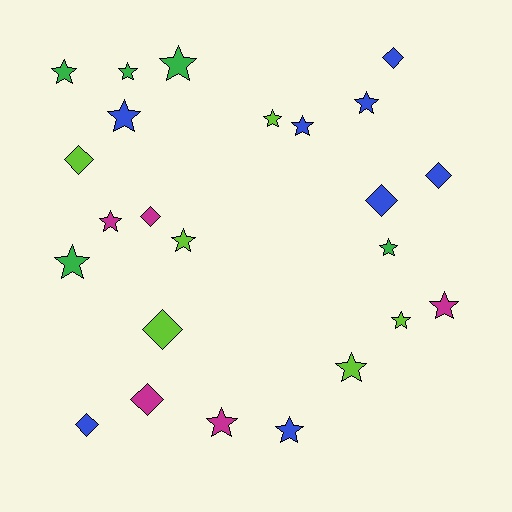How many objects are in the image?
There are 24 objects.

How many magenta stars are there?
There are 3 magenta stars.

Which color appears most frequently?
Blue, with 8 objects.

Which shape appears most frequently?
Star, with 16 objects.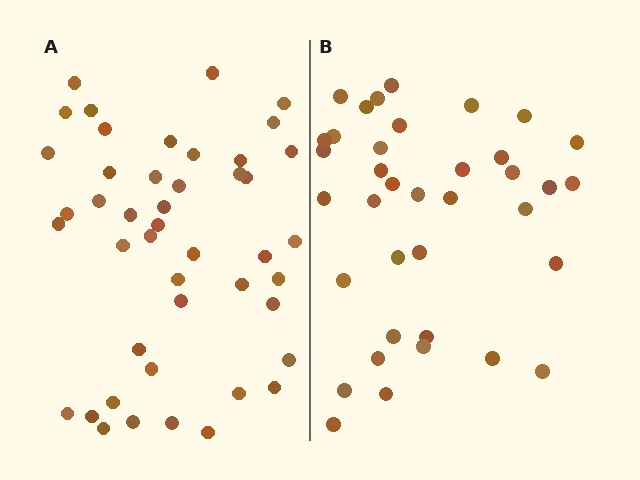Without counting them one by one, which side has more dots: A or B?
Region A (the left region) has more dots.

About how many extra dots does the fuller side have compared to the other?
Region A has roughly 8 or so more dots than region B.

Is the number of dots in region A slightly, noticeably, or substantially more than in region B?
Region A has only slightly more — the two regions are fairly close. The ratio is roughly 1.2 to 1.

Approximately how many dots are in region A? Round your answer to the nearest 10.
About 40 dots. (The exact count is 45, which rounds to 40.)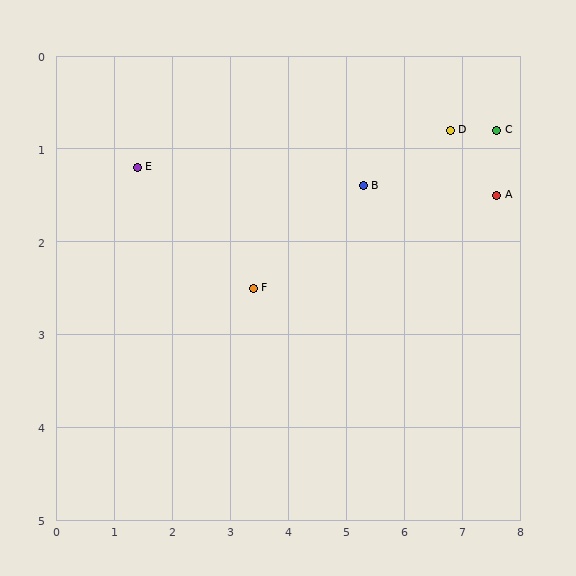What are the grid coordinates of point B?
Point B is at approximately (5.3, 1.4).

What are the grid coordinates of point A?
Point A is at approximately (7.6, 1.5).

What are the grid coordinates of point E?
Point E is at approximately (1.4, 1.2).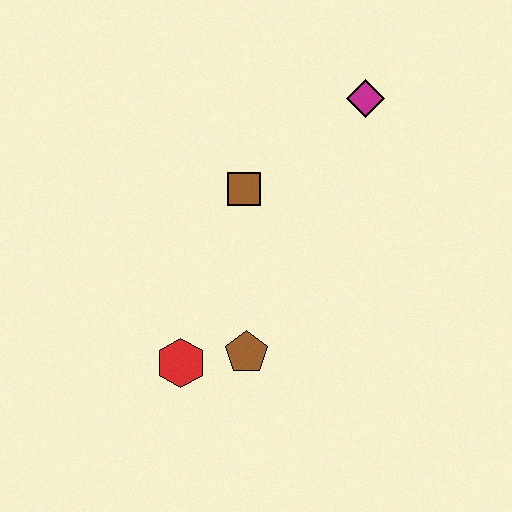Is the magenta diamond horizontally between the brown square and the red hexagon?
No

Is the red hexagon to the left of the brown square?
Yes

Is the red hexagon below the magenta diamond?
Yes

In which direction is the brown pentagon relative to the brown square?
The brown pentagon is below the brown square.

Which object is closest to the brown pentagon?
The red hexagon is closest to the brown pentagon.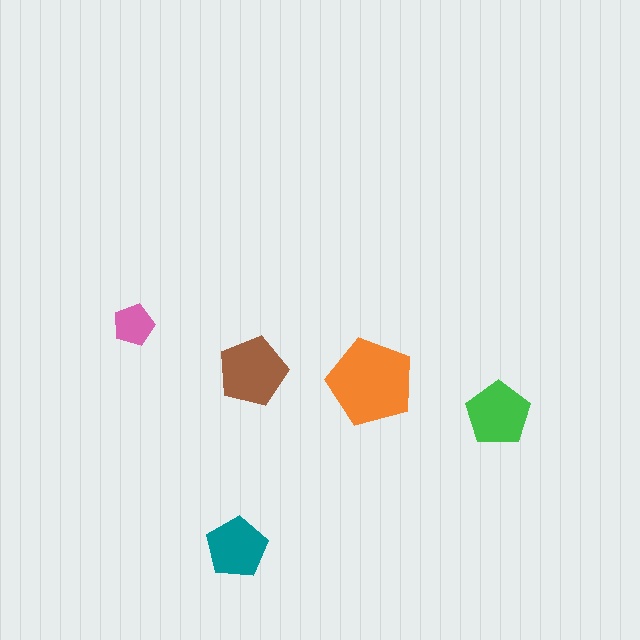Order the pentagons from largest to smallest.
the orange one, the brown one, the green one, the teal one, the pink one.